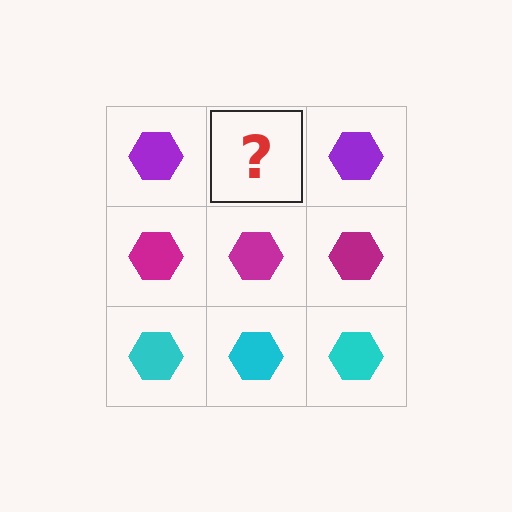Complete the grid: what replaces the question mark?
The question mark should be replaced with a purple hexagon.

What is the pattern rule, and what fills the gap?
The rule is that each row has a consistent color. The gap should be filled with a purple hexagon.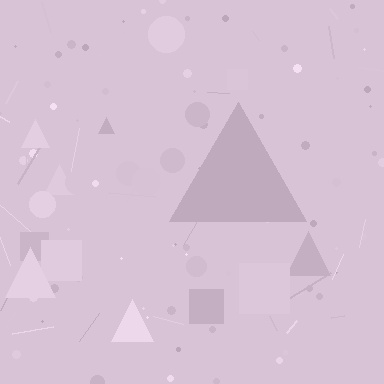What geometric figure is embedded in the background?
A triangle is embedded in the background.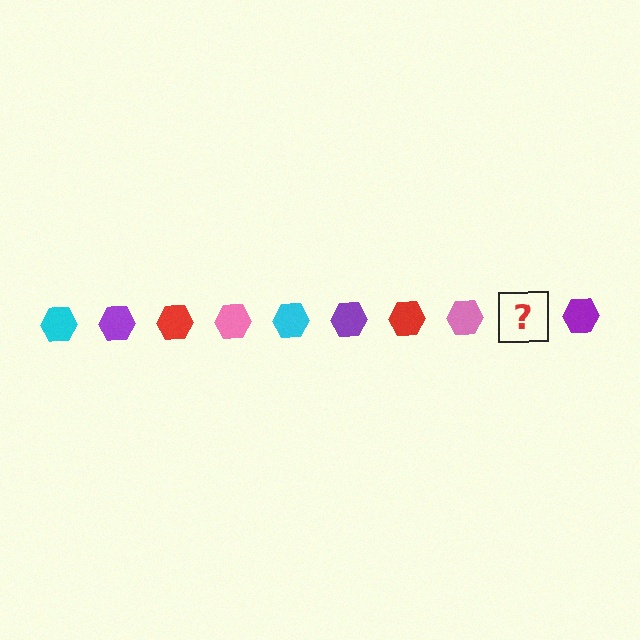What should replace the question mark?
The question mark should be replaced with a cyan hexagon.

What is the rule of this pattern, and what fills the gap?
The rule is that the pattern cycles through cyan, purple, red, pink hexagons. The gap should be filled with a cyan hexagon.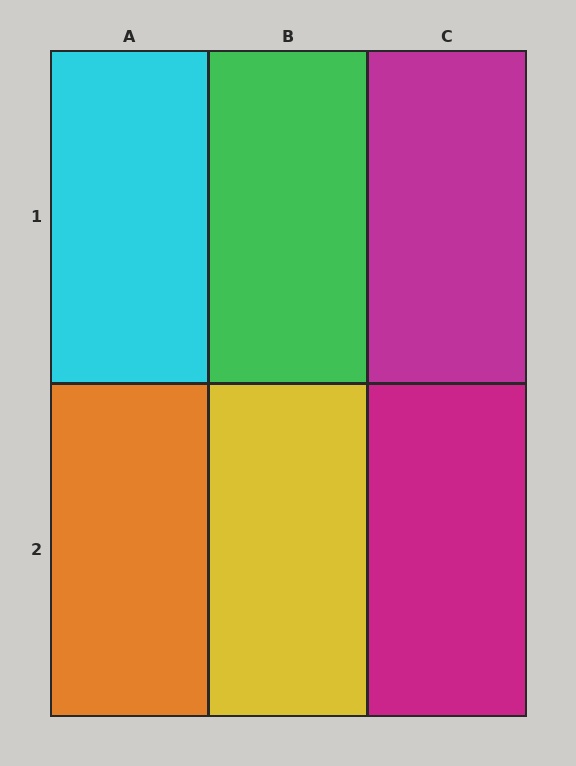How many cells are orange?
1 cell is orange.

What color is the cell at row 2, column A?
Orange.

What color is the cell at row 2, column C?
Magenta.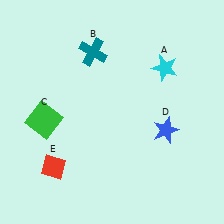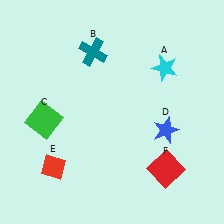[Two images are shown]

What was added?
A red square (F) was added in Image 2.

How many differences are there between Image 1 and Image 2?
There is 1 difference between the two images.